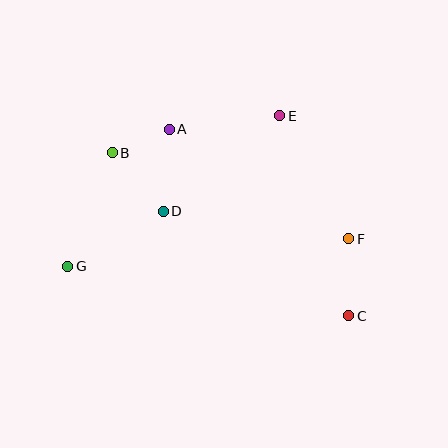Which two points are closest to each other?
Points A and B are closest to each other.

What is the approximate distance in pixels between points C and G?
The distance between C and G is approximately 285 pixels.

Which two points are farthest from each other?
Points B and C are farthest from each other.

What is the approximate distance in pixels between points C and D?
The distance between C and D is approximately 213 pixels.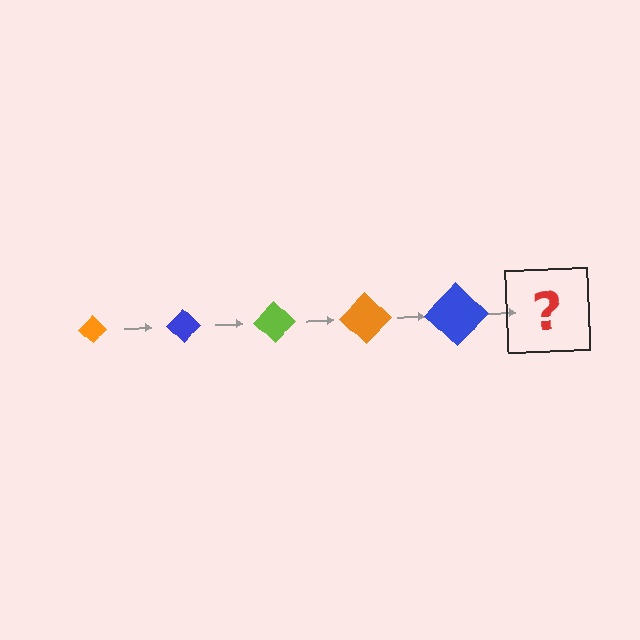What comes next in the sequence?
The next element should be a lime diamond, larger than the previous one.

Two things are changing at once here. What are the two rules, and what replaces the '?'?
The two rules are that the diamond grows larger each step and the color cycles through orange, blue, and lime. The '?' should be a lime diamond, larger than the previous one.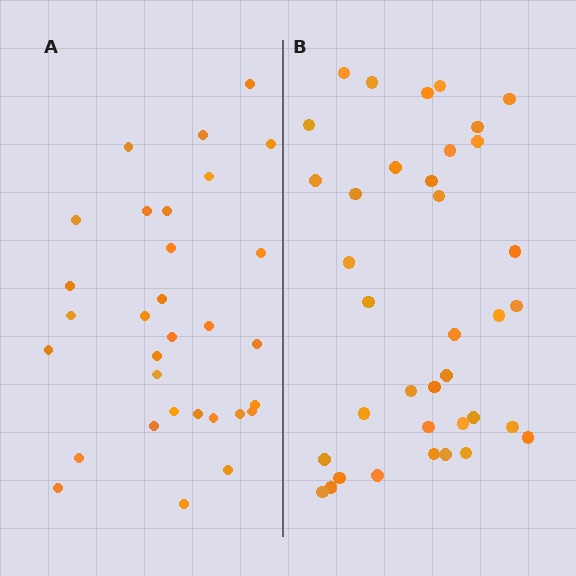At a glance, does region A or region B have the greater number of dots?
Region B (the right region) has more dots.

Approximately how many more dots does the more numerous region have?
Region B has about 6 more dots than region A.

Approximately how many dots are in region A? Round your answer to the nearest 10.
About 30 dots. (The exact count is 31, which rounds to 30.)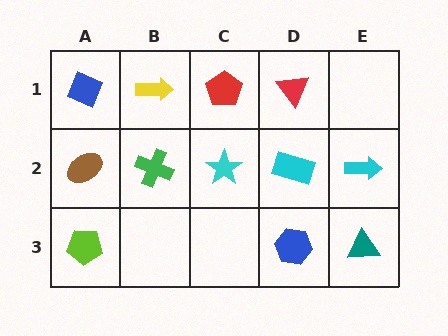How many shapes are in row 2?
5 shapes.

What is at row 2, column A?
A brown ellipse.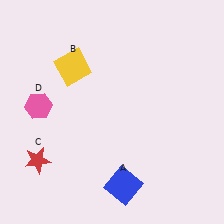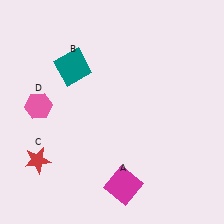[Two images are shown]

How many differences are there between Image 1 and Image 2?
There are 2 differences between the two images.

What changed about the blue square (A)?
In Image 1, A is blue. In Image 2, it changed to magenta.